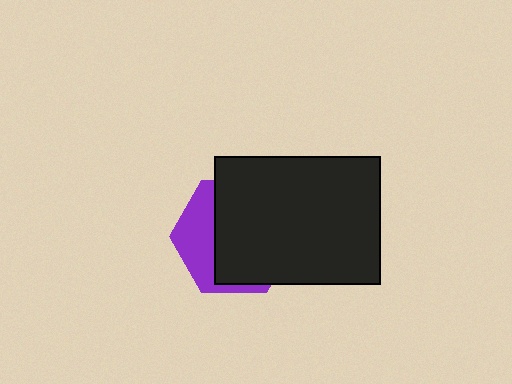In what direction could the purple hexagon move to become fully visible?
The purple hexagon could move left. That would shift it out from behind the black rectangle entirely.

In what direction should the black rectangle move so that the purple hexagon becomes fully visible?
The black rectangle should move right. That is the shortest direction to clear the overlap and leave the purple hexagon fully visible.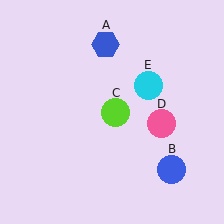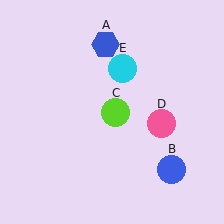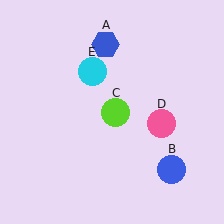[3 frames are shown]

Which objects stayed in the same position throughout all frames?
Blue hexagon (object A) and blue circle (object B) and lime circle (object C) and pink circle (object D) remained stationary.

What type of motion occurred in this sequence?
The cyan circle (object E) rotated counterclockwise around the center of the scene.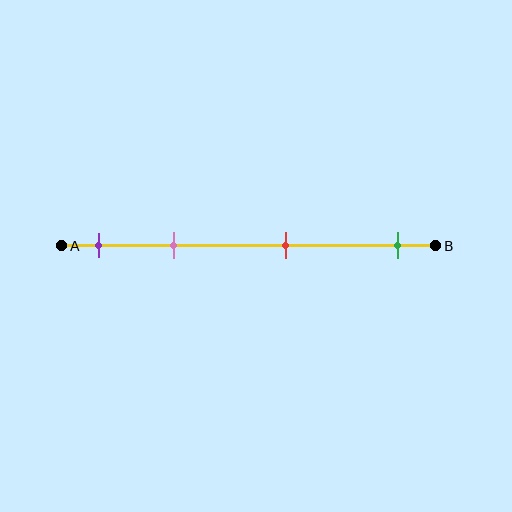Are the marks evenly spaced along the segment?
No, the marks are not evenly spaced.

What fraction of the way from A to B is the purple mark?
The purple mark is approximately 10% (0.1) of the way from A to B.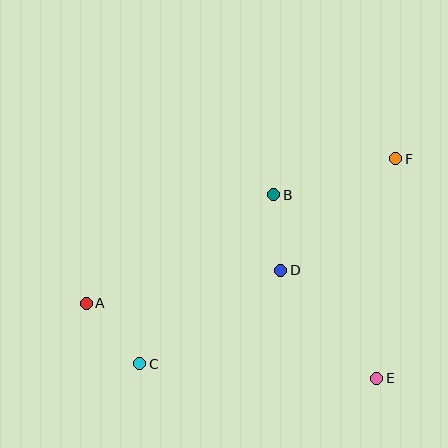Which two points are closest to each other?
Points B and D are closest to each other.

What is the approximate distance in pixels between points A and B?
The distance between A and B is approximately 217 pixels.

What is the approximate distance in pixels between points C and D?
The distance between C and D is approximately 169 pixels.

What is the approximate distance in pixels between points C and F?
The distance between C and F is approximately 328 pixels.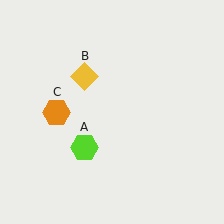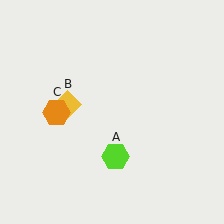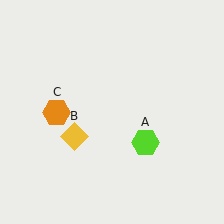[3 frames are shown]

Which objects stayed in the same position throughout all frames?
Orange hexagon (object C) remained stationary.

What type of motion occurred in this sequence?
The lime hexagon (object A), yellow diamond (object B) rotated counterclockwise around the center of the scene.